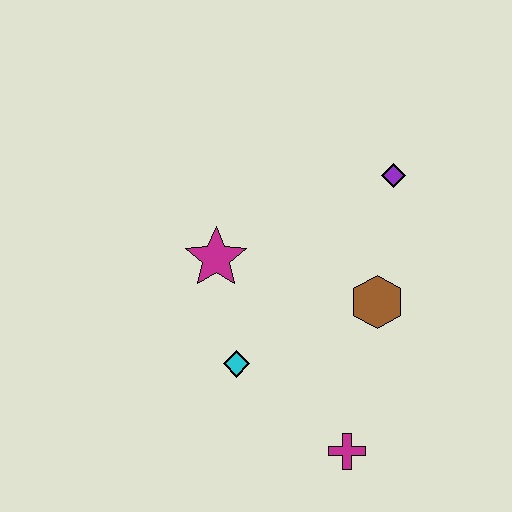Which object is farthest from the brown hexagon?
The magenta star is farthest from the brown hexagon.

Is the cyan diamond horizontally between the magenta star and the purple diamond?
Yes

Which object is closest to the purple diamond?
The brown hexagon is closest to the purple diamond.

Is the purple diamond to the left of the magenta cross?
No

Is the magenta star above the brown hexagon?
Yes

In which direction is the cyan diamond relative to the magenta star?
The cyan diamond is below the magenta star.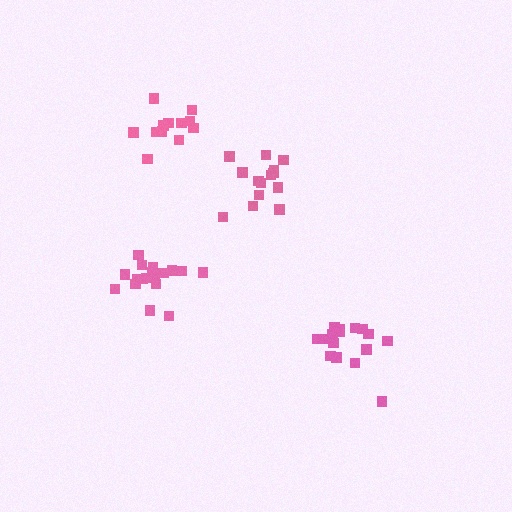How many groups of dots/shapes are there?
There are 4 groups.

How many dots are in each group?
Group 1: 14 dots, Group 2: 17 dots, Group 3: 13 dots, Group 4: 18 dots (62 total).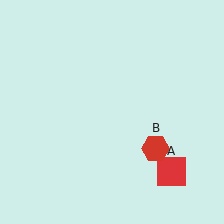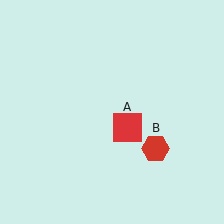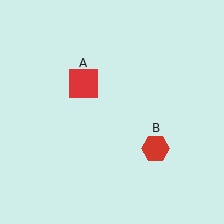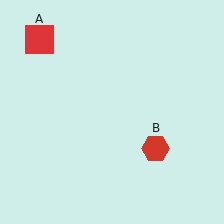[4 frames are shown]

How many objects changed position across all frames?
1 object changed position: red square (object A).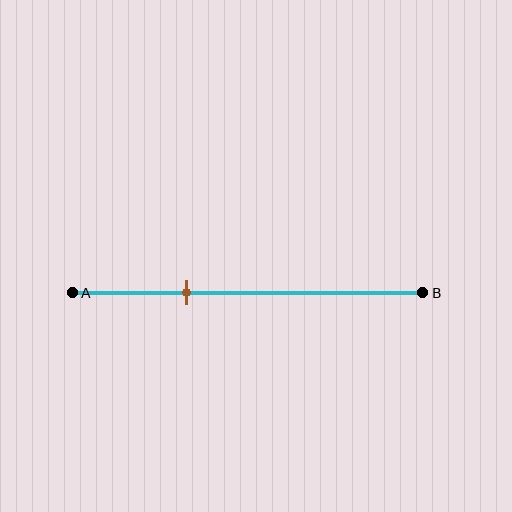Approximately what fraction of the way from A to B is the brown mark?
The brown mark is approximately 35% of the way from A to B.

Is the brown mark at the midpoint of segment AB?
No, the mark is at about 35% from A, not at the 50% midpoint.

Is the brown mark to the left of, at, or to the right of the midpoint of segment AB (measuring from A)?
The brown mark is to the left of the midpoint of segment AB.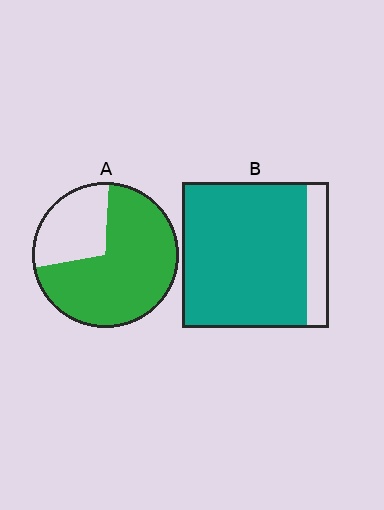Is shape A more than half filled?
Yes.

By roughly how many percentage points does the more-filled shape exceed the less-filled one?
By roughly 15 percentage points (B over A).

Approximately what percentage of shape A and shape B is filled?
A is approximately 70% and B is approximately 85%.